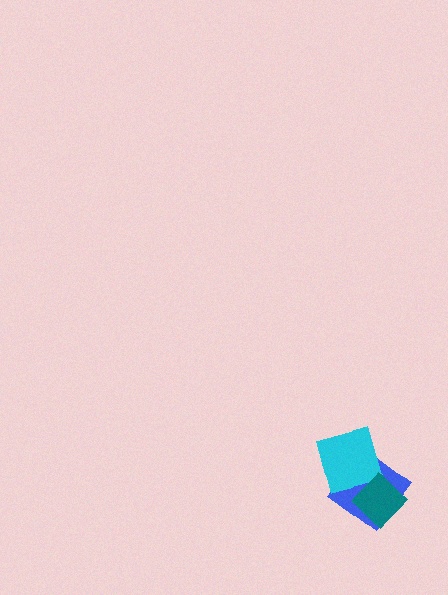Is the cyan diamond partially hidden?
Yes, it is partially covered by another shape.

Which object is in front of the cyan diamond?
The teal diamond is in front of the cyan diamond.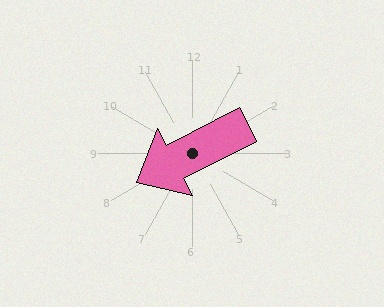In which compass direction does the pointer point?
Southwest.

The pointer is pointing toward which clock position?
Roughly 8 o'clock.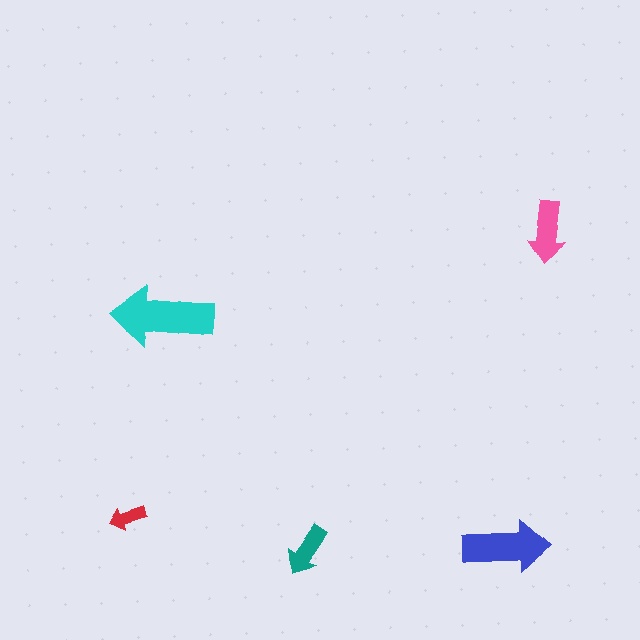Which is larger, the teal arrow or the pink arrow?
The pink one.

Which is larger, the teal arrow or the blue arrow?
The blue one.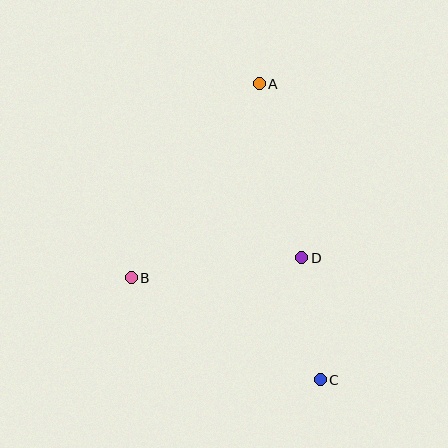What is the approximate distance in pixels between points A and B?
The distance between A and B is approximately 232 pixels.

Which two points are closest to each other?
Points C and D are closest to each other.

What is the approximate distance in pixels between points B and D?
The distance between B and D is approximately 171 pixels.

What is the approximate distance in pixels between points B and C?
The distance between B and C is approximately 215 pixels.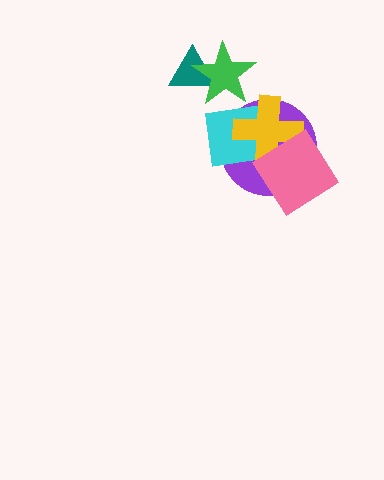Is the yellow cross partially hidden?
Yes, it is partially covered by another shape.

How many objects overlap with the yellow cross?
3 objects overlap with the yellow cross.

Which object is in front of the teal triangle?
The green star is in front of the teal triangle.